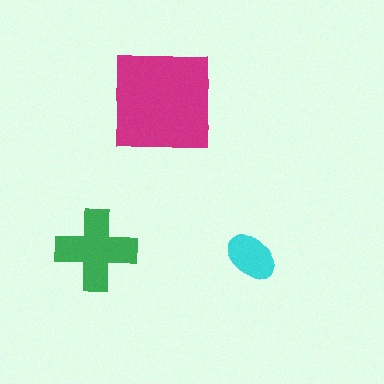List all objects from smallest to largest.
The cyan ellipse, the green cross, the magenta square.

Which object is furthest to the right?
The cyan ellipse is rightmost.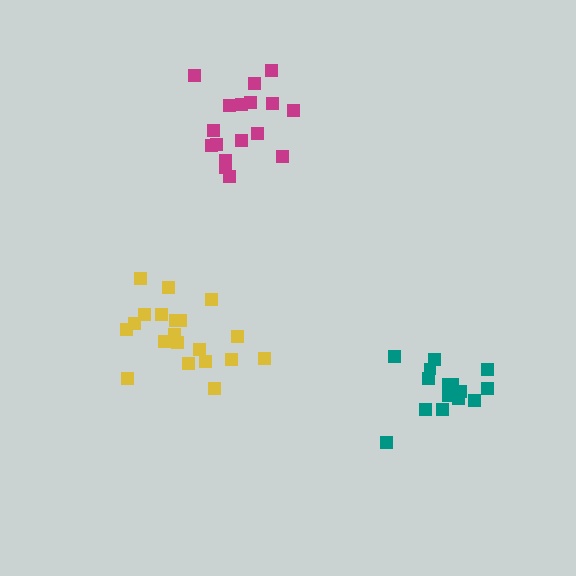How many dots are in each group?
Group 1: 20 dots, Group 2: 15 dots, Group 3: 17 dots (52 total).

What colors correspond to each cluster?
The clusters are colored: yellow, teal, magenta.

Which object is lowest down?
The teal cluster is bottommost.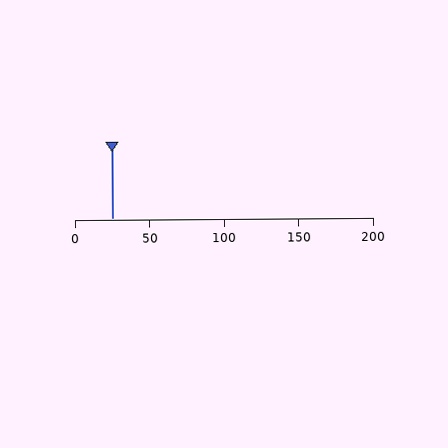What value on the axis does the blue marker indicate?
The marker indicates approximately 25.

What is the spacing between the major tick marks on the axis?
The major ticks are spaced 50 apart.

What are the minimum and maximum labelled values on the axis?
The axis runs from 0 to 200.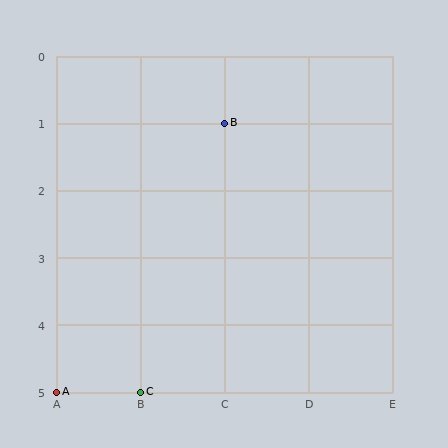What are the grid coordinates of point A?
Point A is at grid coordinates (A, 5).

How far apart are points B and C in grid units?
Points B and C are 1 column and 4 rows apart (about 4.1 grid units diagonally).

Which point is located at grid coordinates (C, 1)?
Point B is at (C, 1).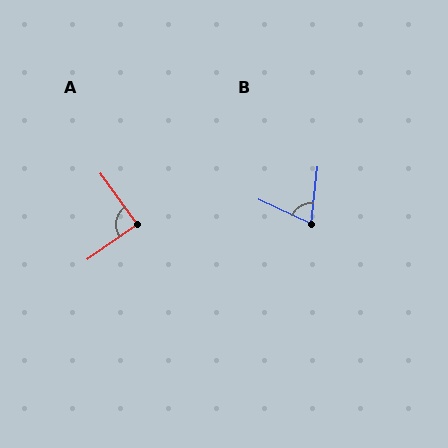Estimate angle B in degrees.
Approximately 72 degrees.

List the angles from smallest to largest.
B (72°), A (89°).